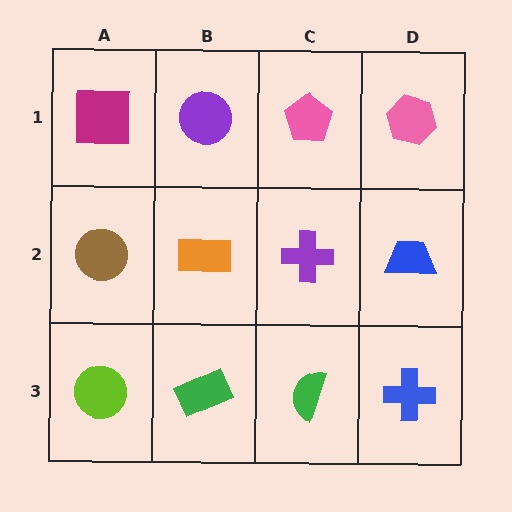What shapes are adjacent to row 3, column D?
A blue trapezoid (row 2, column D), a green semicircle (row 3, column C).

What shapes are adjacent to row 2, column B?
A purple circle (row 1, column B), a green rectangle (row 3, column B), a brown circle (row 2, column A), a purple cross (row 2, column C).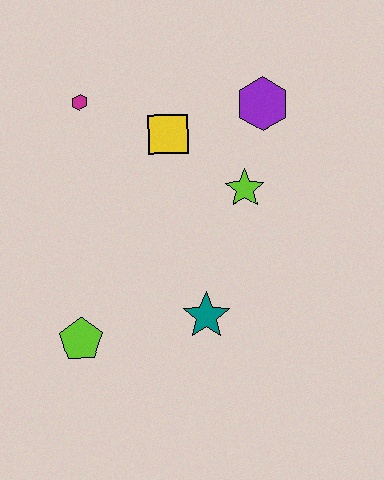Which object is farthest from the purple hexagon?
The lime pentagon is farthest from the purple hexagon.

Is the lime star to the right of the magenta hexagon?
Yes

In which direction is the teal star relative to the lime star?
The teal star is below the lime star.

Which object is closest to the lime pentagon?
The teal star is closest to the lime pentagon.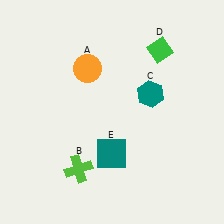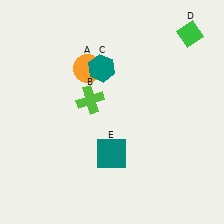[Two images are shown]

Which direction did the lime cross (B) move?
The lime cross (B) moved up.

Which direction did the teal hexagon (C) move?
The teal hexagon (C) moved left.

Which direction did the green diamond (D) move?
The green diamond (D) moved right.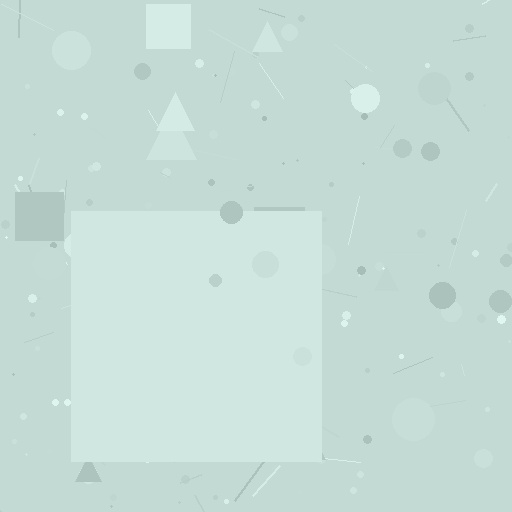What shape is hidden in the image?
A square is hidden in the image.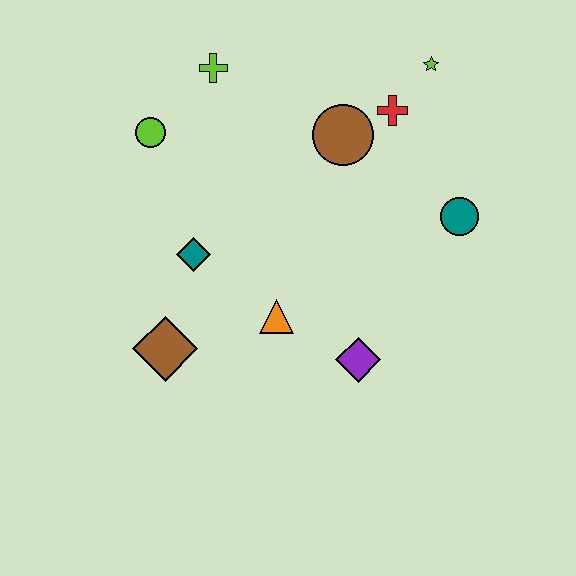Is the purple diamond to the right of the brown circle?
Yes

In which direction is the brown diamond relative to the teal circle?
The brown diamond is to the left of the teal circle.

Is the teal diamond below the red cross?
Yes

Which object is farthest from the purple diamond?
The lime cross is farthest from the purple diamond.